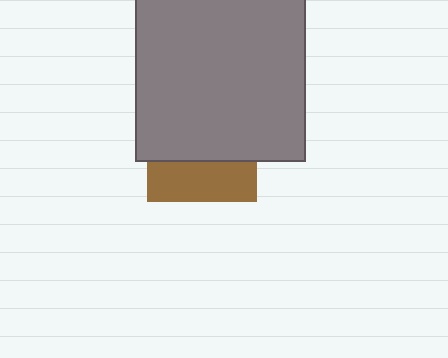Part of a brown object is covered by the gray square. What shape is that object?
It is a square.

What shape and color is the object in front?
The object in front is a gray square.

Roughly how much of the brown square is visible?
A small part of it is visible (roughly 36%).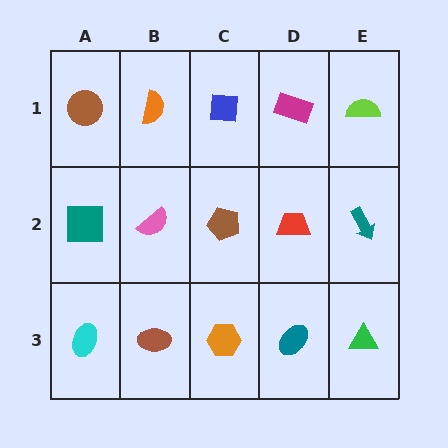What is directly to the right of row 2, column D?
A teal arrow.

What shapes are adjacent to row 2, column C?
A blue square (row 1, column C), an orange hexagon (row 3, column C), a pink semicircle (row 2, column B), a red trapezoid (row 2, column D).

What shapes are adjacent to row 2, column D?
A magenta rectangle (row 1, column D), a teal ellipse (row 3, column D), a brown pentagon (row 2, column C), a teal arrow (row 2, column E).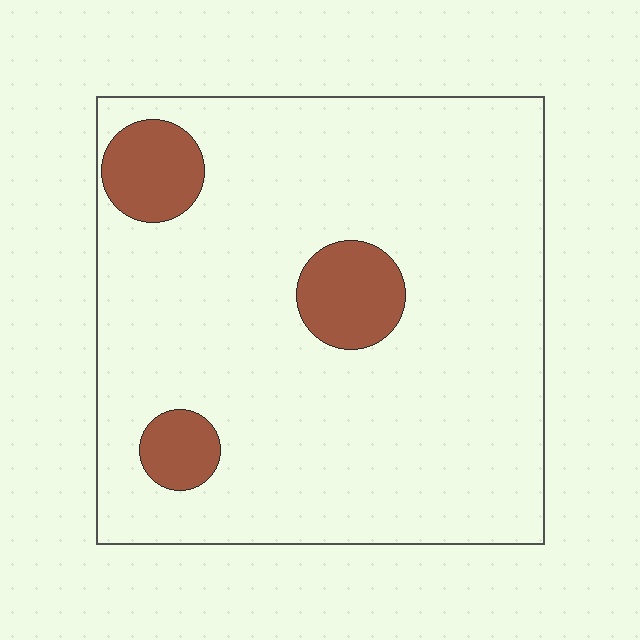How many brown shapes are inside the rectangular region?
3.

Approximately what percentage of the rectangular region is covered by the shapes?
Approximately 10%.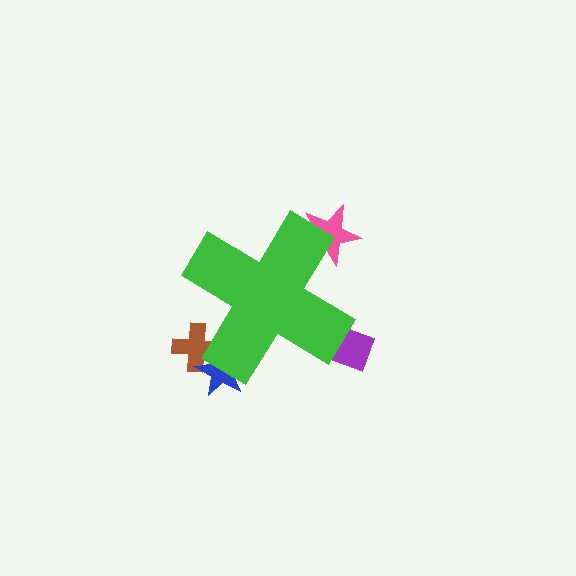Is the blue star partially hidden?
Yes, the blue star is partially hidden behind the green cross.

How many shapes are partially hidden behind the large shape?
4 shapes are partially hidden.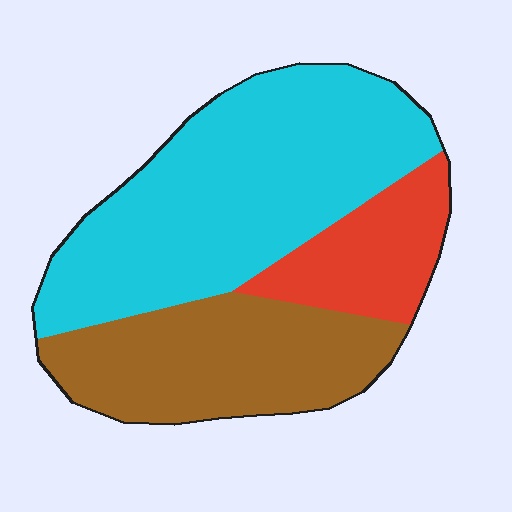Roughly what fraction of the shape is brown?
Brown takes up between a sixth and a third of the shape.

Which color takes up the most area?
Cyan, at roughly 50%.